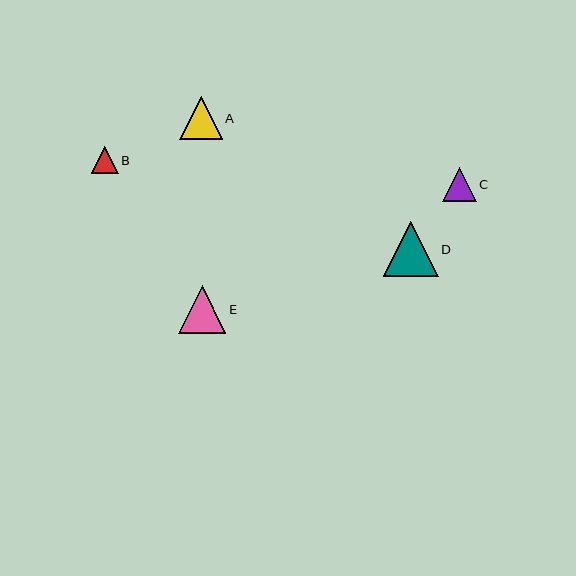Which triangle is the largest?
Triangle D is the largest with a size of approximately 54 pixels.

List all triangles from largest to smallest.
From largest to smallest: D, E, A, C, B.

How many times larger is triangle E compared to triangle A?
Triangle E is approximately 1.1 times the size of triangle A.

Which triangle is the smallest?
Triangle B is the smallest with a size of approximately 27 pixels.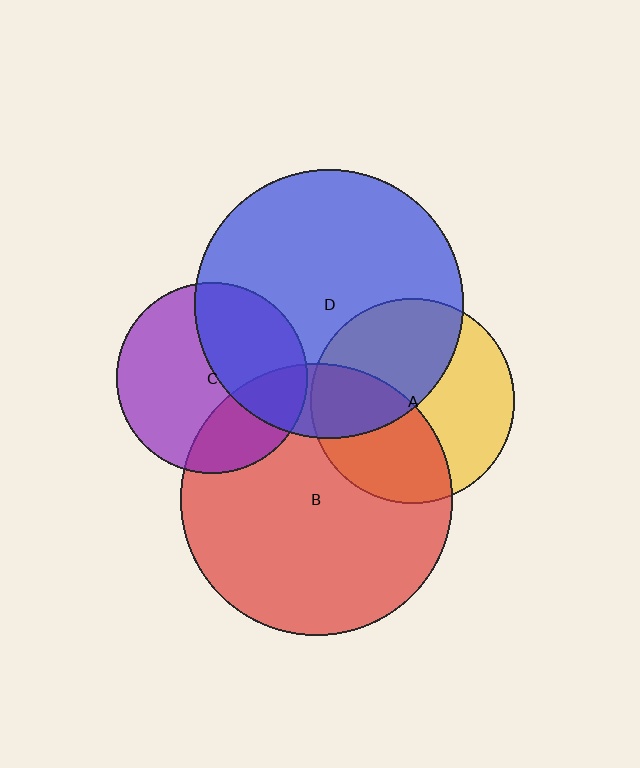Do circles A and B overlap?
Yes.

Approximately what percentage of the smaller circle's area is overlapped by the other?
Approximately 40%.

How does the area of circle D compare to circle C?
Approximately 2.0 times.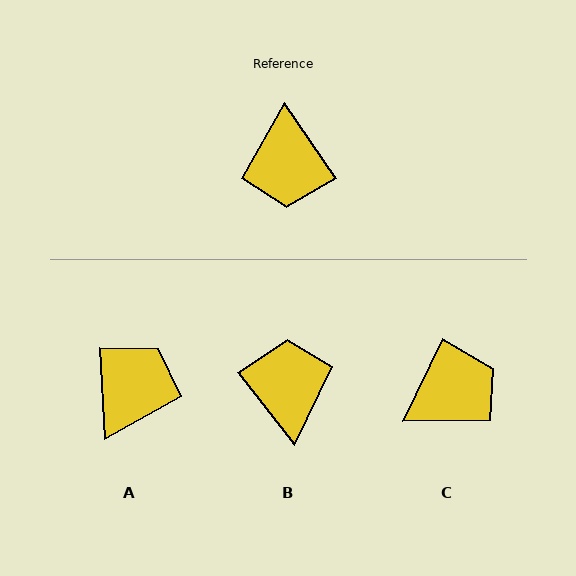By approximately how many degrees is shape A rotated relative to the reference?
Approximately 149 degrees counter-clockwise.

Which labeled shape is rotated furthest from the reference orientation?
B, about 177 degrees away.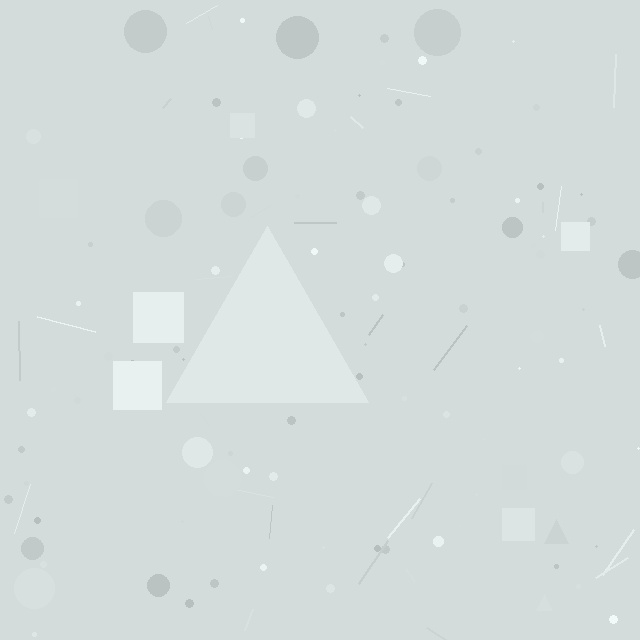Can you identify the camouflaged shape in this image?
The camouflaged shape is a triangle.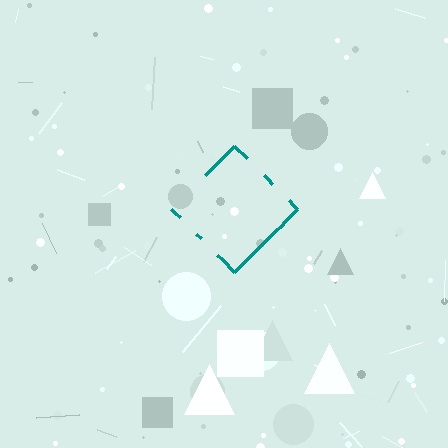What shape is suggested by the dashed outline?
The dashed outline suggests a diamond.